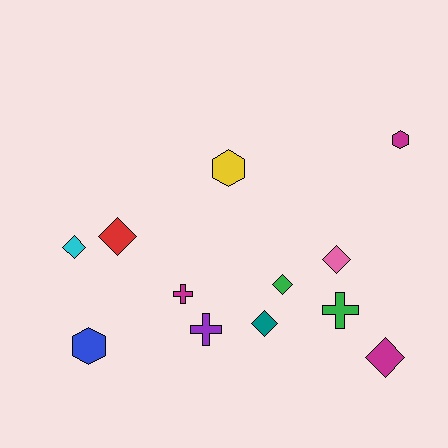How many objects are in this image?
There are 12 objects.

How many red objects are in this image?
There is 1 red object.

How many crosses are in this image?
There are 3 crosses.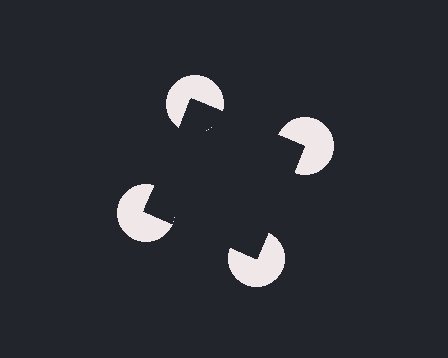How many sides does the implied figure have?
4 sides.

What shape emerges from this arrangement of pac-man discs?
An illusory square — its edges are inferred from the aligned wedge cuts in the pac-man discs, not physically drawn.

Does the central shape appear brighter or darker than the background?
It typically appears slightly darker than the background, even though no actual brightness change is drawn.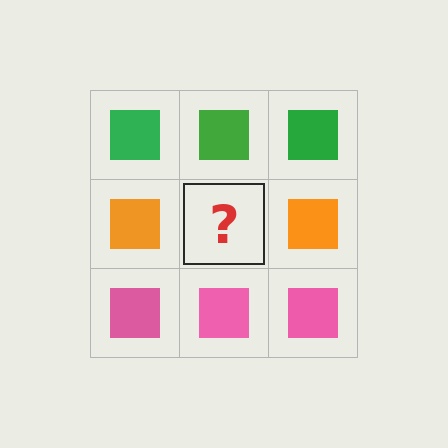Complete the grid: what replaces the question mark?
The question mark should be replaced with an orange square.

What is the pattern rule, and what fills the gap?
The rule is that each row has a consistent color. The gap should be filled with an orange square.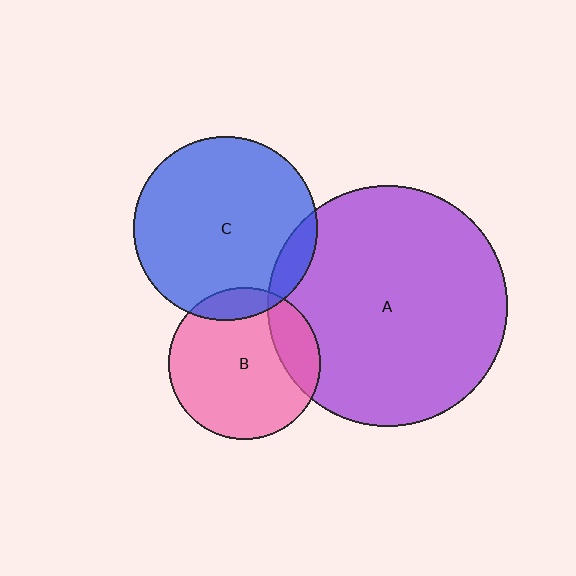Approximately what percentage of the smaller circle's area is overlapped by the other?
Approximately 10%.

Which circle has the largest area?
Circle A (purple).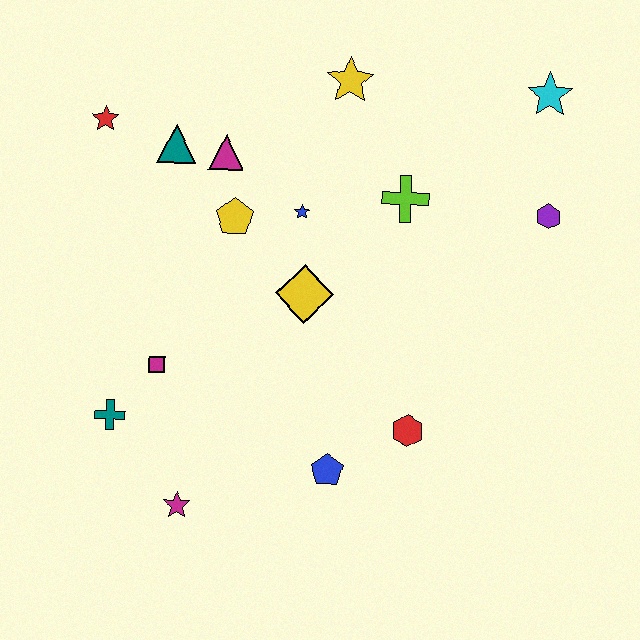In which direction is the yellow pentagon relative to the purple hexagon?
The yellow pentagon is to the left of the purple hexagon.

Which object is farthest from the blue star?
The magenta star is farthest from the blue star.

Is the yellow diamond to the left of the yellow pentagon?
No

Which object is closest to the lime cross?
The blue star is closest to the lime cross.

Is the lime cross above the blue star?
Yes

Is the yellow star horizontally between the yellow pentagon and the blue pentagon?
No